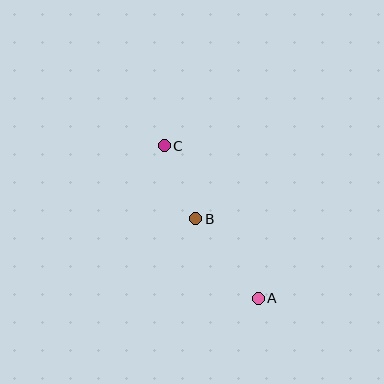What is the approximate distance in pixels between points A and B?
The distance between A and B is approximately 101 pixels.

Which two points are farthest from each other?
Points A and C are farthest from each other.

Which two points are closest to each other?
Points B and C are closest to each other.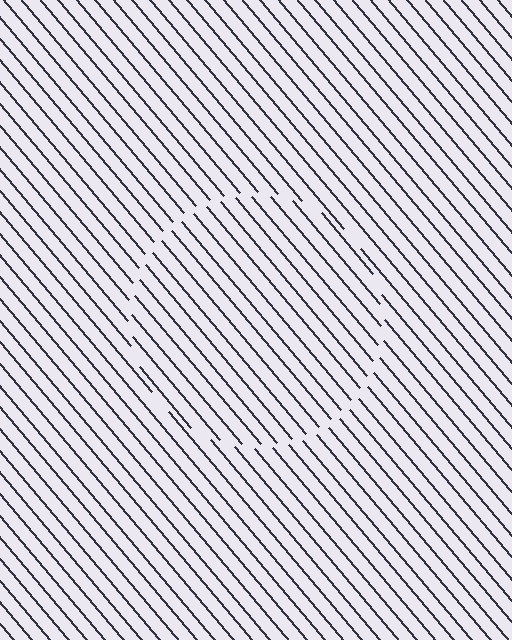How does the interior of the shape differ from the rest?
The interior of the shape contains the same grating, shifted by half a period — the contour is defined by the phase discontinuity where line-ends from the inner and outer gratings abut.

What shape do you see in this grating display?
An illusory circle. The interior of the shape contains the same grating, shifted by half a period — the contour is defined by the phase discontinuity where line-ends from the inner and outer gratings abut.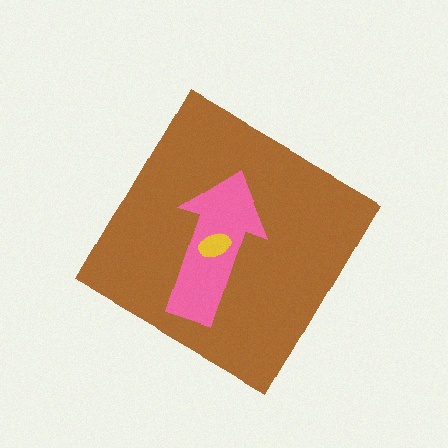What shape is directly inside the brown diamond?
The pink arrow.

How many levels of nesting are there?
3.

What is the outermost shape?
The brown diamond.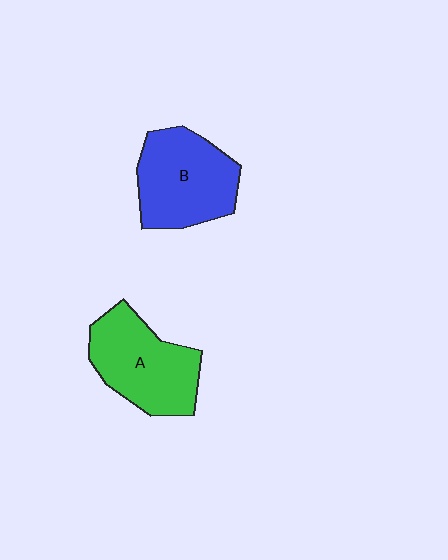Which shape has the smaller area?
Shape A (green).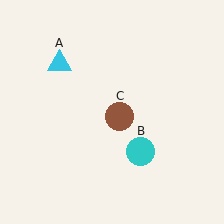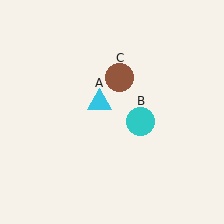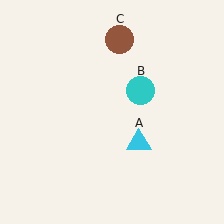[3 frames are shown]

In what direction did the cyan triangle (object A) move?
The cyan triangle (object A) moved down and to the right.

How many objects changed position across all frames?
3 objects changed position: cyan triangle (object A), cyan circle (object B), brown circle (object C).